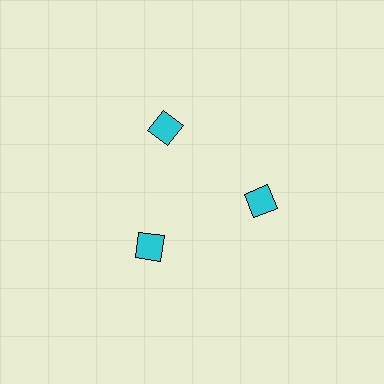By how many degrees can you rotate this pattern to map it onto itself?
The pattern maps onto itself every 120 degrees of rotation.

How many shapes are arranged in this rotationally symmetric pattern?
There are 3 shapes, arranged in 3 groups of 1.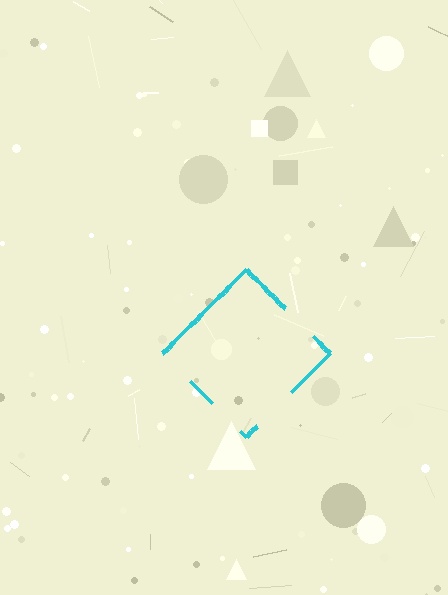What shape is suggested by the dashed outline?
The dashed outline suggests a diamond.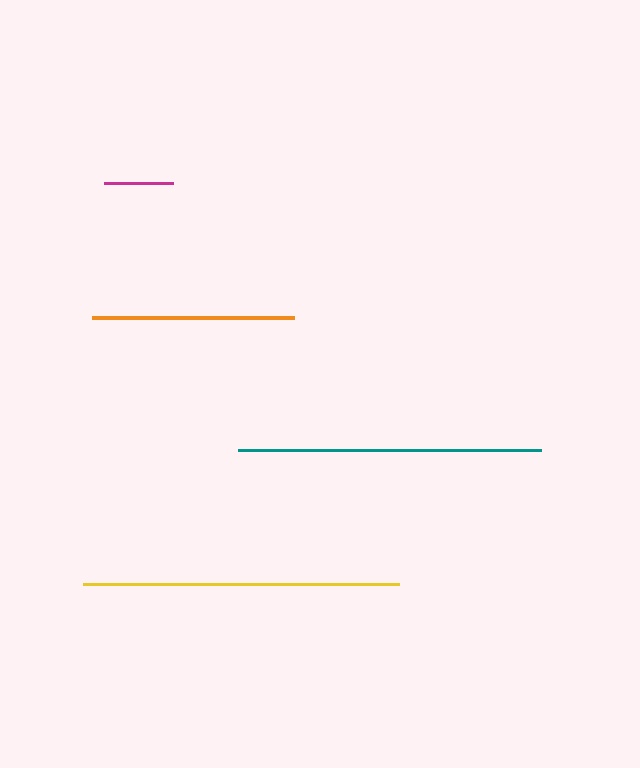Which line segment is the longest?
The yellow line is the longest at approximately 315 pixels.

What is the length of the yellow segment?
The yellow segment is approximately 315 pixels long.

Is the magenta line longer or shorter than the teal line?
The teal line is longer than the magenta line.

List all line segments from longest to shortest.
From longest to shortest: yellow, teal, orange, magenta.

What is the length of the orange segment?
The orange segment is approximately 203 pixels long.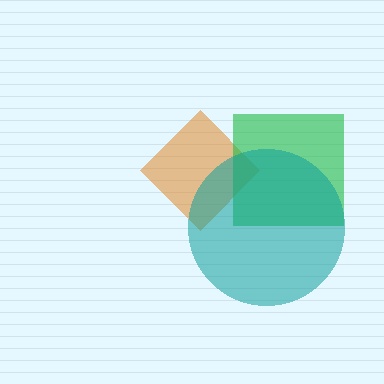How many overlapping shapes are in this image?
There are 3 overlapping shapes in the image.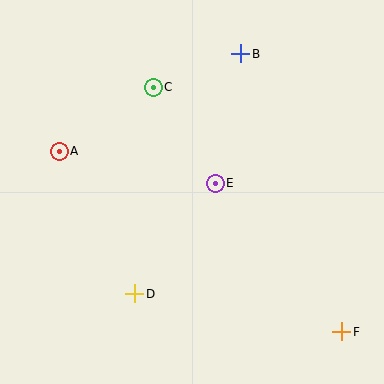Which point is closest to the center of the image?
Point E at (215, 183) is closest to the center.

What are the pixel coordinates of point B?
Point B is at (241, 54).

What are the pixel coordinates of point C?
Point C is at (153, 87).